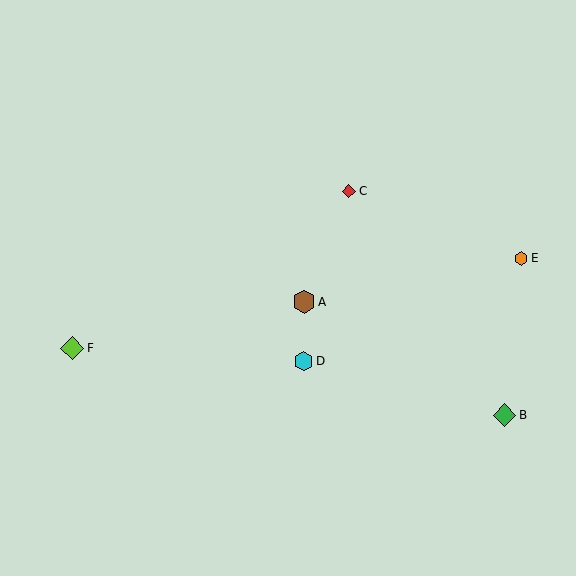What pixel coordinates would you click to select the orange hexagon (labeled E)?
Click at (521, 258) to select the orange hexagon E.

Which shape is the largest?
The lime diamond (labeled F) is the largest.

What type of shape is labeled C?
Shape C is a red diamond.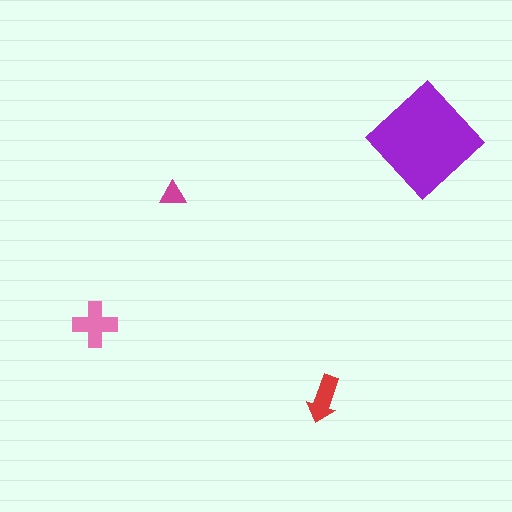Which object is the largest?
The purple diamond.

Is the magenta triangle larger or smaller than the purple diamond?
Smaller.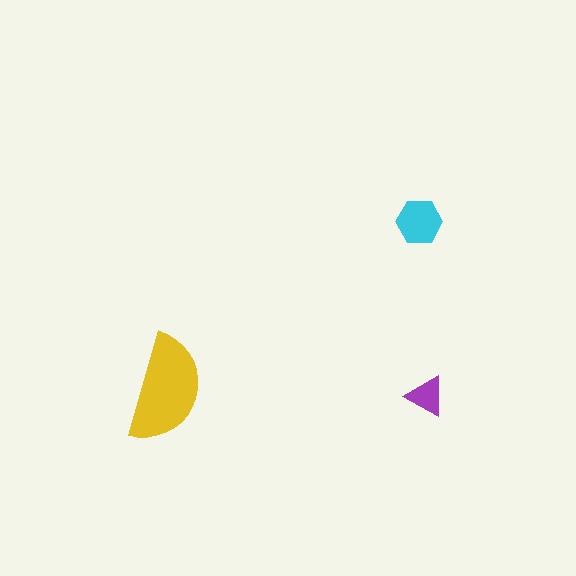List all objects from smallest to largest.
The purple triangle, the cyan hexagon, the yellow semicircle.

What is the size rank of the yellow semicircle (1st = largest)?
1st.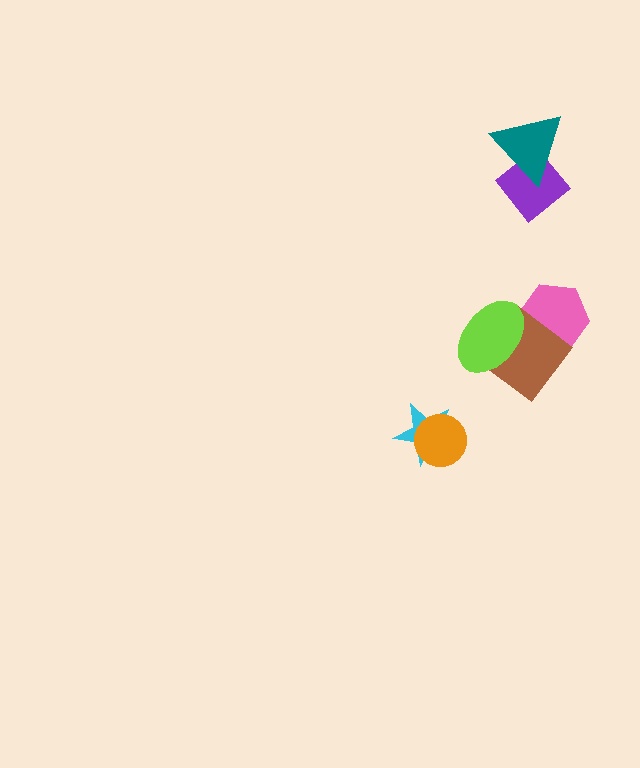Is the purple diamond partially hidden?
Yes, it is partially covered by another shape.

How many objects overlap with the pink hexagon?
2 objects overlap with the pink hexagon.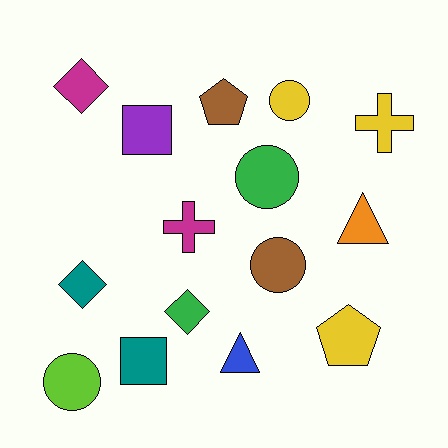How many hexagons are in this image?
There are no hexagons.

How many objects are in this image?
There are 15 objects.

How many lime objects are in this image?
There is 1 lime object.